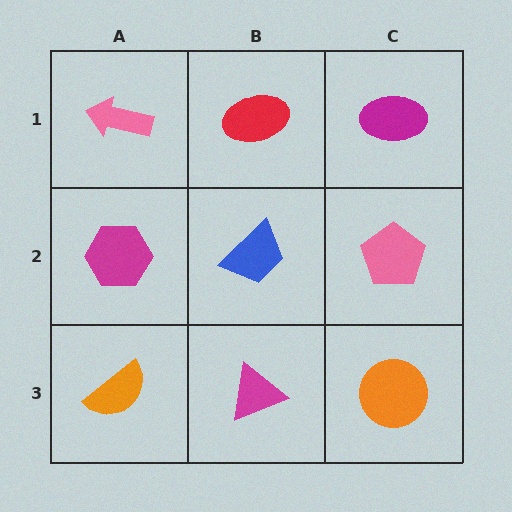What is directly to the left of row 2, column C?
A blue trapezoid.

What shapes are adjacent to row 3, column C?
A pink pentagon (row 2, column C), a magenta triangle (row 3, column B).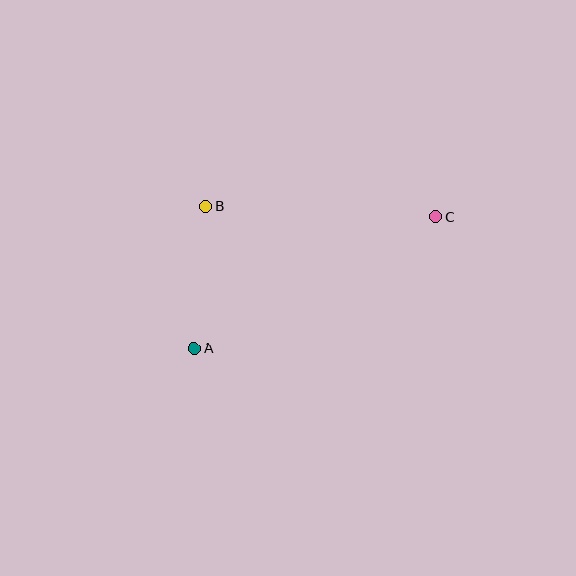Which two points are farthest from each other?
Points A and C are farthest from each other.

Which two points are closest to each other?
Points A and B are closest to each other.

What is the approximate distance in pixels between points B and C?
The distance between B and C is approximately 230 pixels.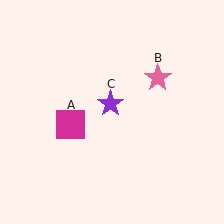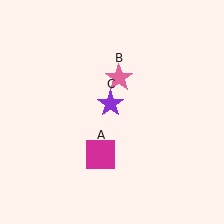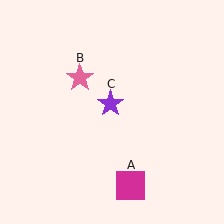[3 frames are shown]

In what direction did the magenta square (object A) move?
The magenta square (object A) moved down and to the right.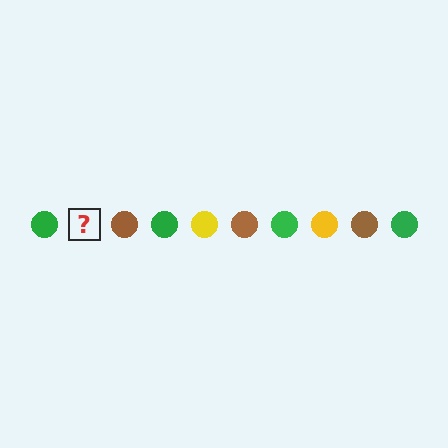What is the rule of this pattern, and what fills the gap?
The rule is that the pattern cycles through green, yellow, brown circles. The gap should be filled with a yellow circle.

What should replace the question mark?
The question mark should be replaced with a yellow circle.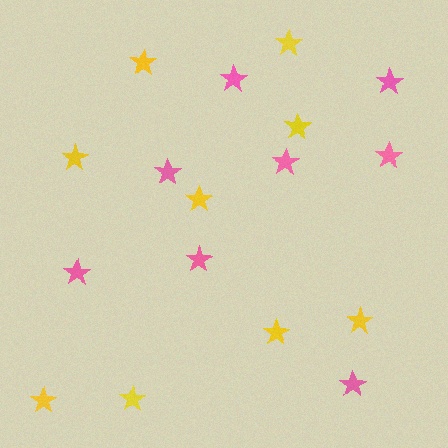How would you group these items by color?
There are 2 groups: one group of pink stars (8) and one group of yellow stars (9).